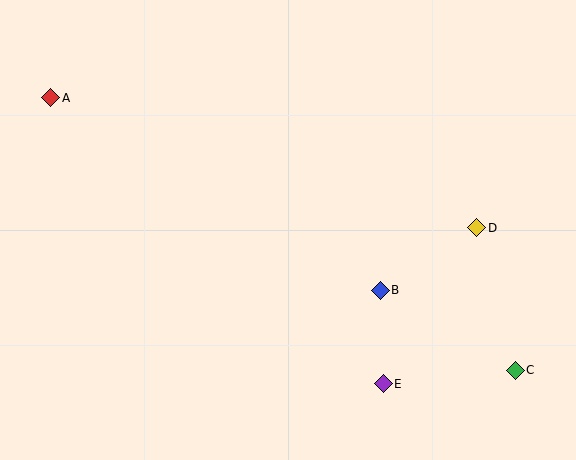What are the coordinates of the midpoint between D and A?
The midpoint between D and A is at (264, 163).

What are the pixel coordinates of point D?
Point D is at (477, 228).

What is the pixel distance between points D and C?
The distance between D and C is 148 pixels.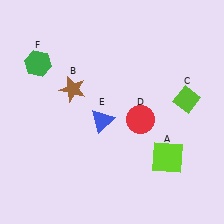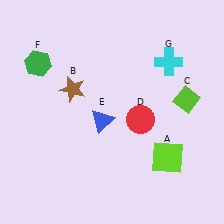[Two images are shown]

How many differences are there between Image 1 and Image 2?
There is 1 difference between the two images.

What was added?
A cyan cross (G) was added in Image 2.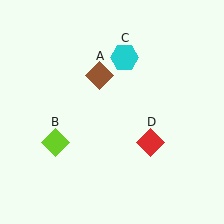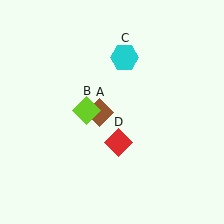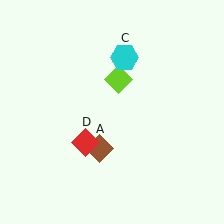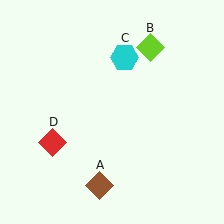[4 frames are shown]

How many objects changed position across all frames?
3 objects changed position: brown diamond (object A), lime diamond (object B), red diamond (object D).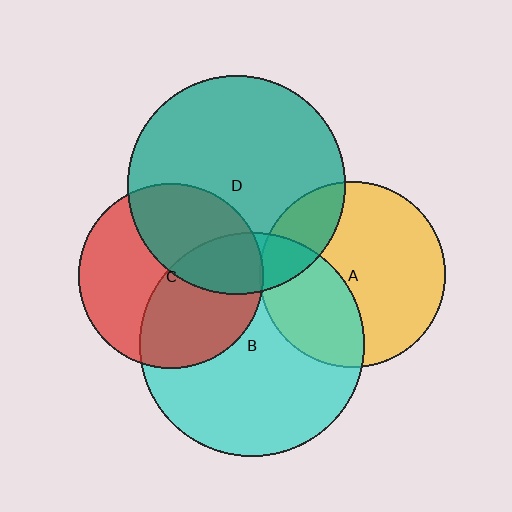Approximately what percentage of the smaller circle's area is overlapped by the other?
Approximately 45%.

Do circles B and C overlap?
Yes.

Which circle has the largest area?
Circle B (cyan).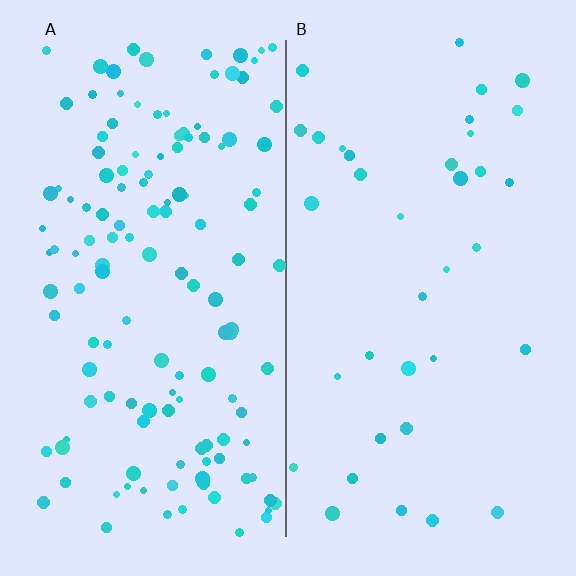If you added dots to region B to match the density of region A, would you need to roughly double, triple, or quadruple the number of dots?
Approximately quadruple.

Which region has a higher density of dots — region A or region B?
A (the left).